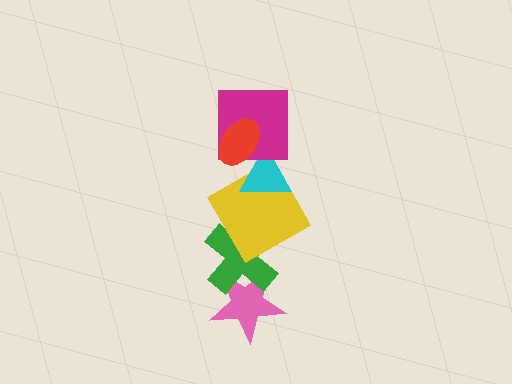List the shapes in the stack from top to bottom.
From top to bottom: the red ellipse, the magenta square, the cyan triangle, the yellow square, the green cross, the pink star.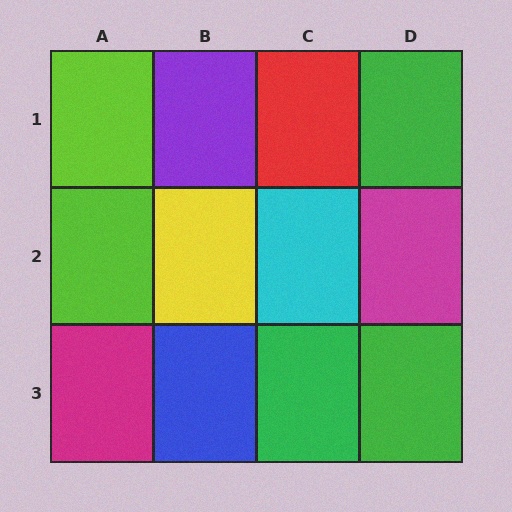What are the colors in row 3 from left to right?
Magenta, blue, green, green.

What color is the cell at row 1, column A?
Lime.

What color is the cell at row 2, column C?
Cyan.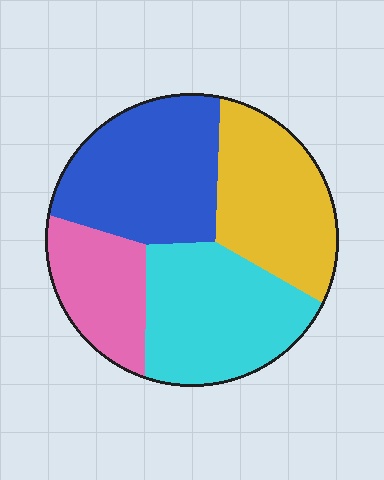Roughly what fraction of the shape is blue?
Blue covers 29% of the shape.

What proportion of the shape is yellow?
Yellow takes up between a quarter and a half of the shape.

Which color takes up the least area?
Pink, at roughly 15%.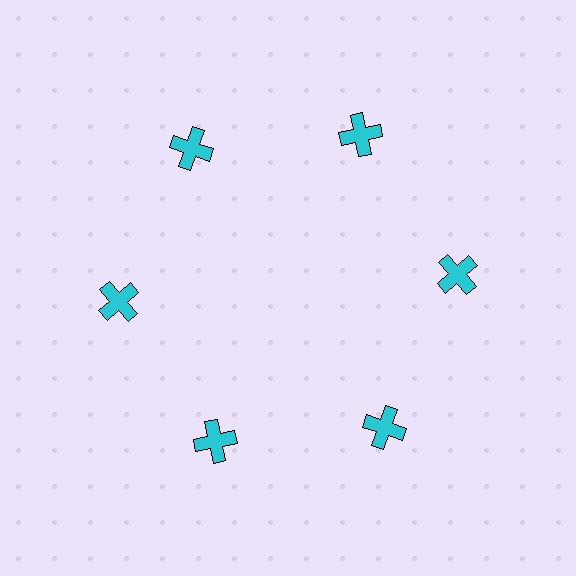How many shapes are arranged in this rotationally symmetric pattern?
There are 6 shapes, arranged in 6 groups of 1.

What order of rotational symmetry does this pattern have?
This pattern has 6-fold rotational symmetry.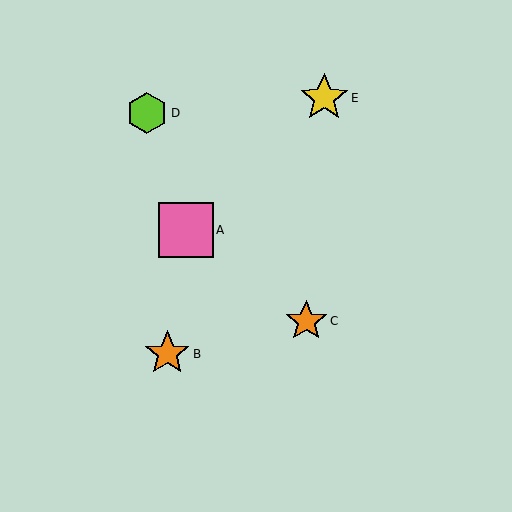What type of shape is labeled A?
Shape A is a pink square.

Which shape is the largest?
The pink square (labeled A) is the largest.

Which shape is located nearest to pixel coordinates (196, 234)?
The pink square (labeled A) at (186, 230) is nearest to that location.